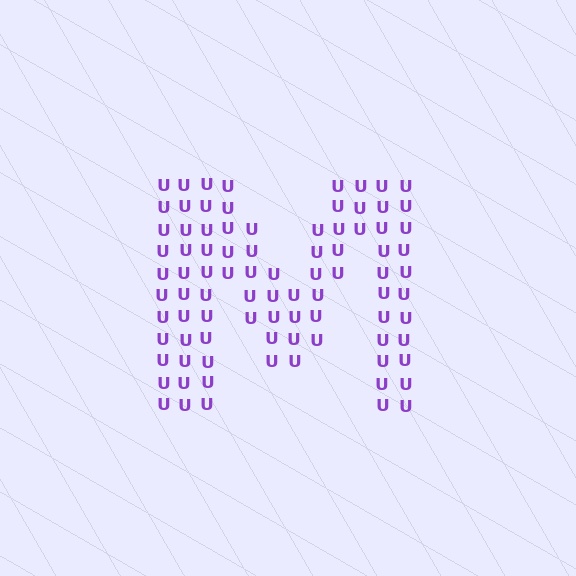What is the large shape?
The large shape is the letter M.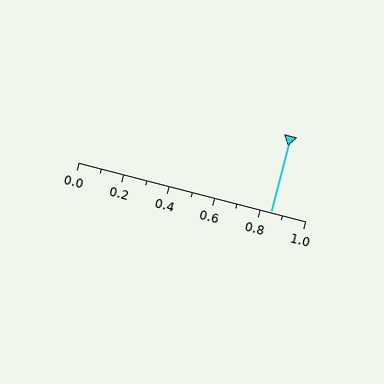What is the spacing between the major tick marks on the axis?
The major ticks are spaced 0.2 apart.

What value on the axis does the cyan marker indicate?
The marker indicates approximately 0.85.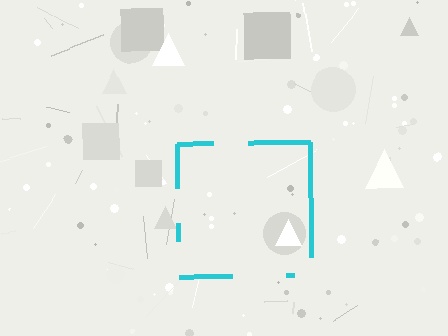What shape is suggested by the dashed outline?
The dashed outline suggests a square.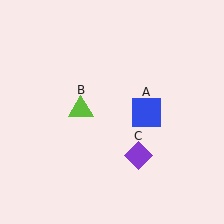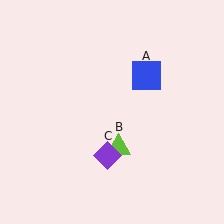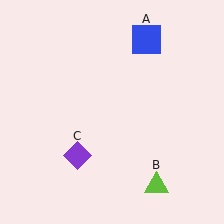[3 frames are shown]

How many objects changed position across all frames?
3 objects changed position: blue square (object A), lime triangle (object B), purple diamond (object C).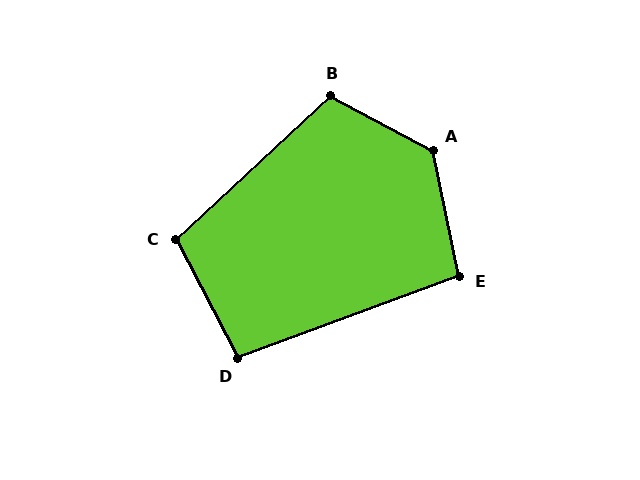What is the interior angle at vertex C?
Approximately 105 degrees (obtuse).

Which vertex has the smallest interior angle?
D, at approximately 97 degrees.